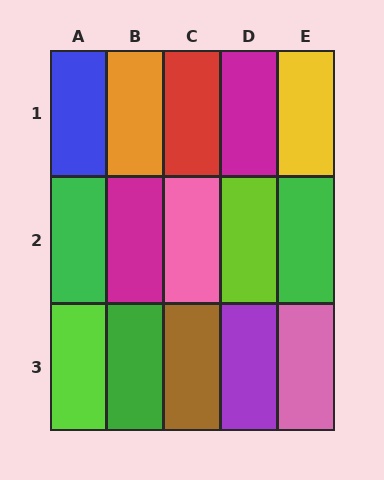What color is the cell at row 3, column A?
Lime.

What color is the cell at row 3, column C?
Brown.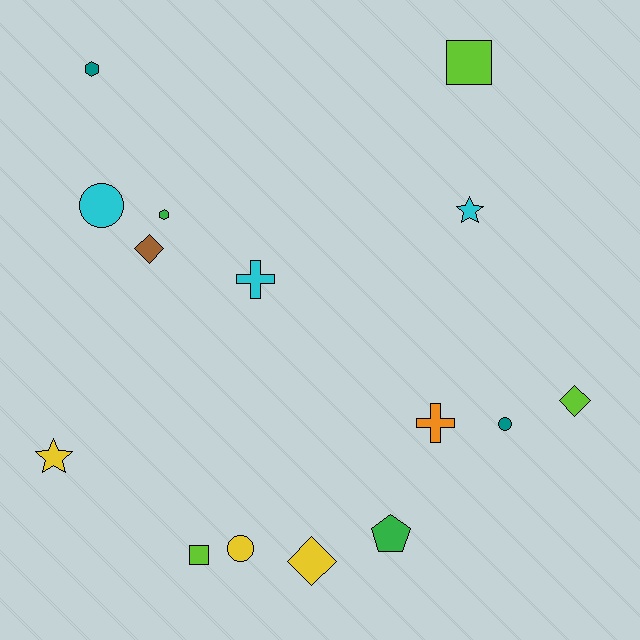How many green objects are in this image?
There are 2 green objects.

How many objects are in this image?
There are 15 objects.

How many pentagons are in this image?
There is 1 pentagon.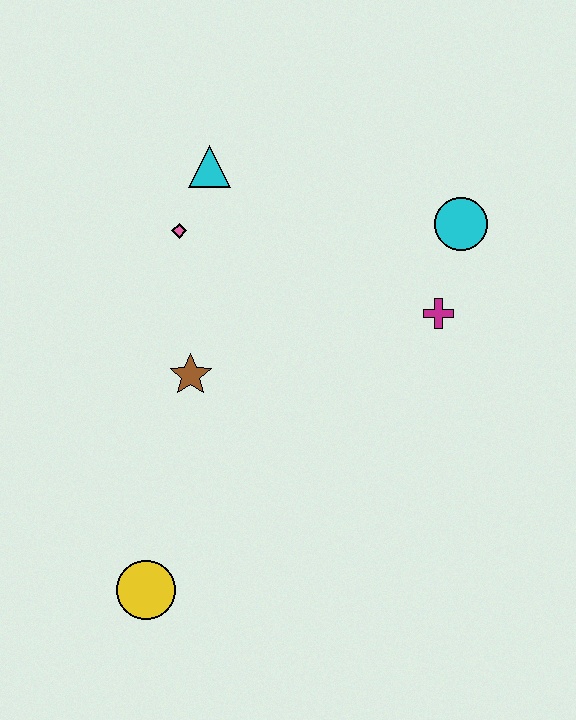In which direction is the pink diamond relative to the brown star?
The pink diamond is above the brown star.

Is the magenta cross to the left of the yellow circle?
No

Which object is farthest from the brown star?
The cyan circle is farthest from the brown star.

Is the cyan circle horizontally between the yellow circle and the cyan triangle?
No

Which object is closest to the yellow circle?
The brown star is closest to the yellow circle.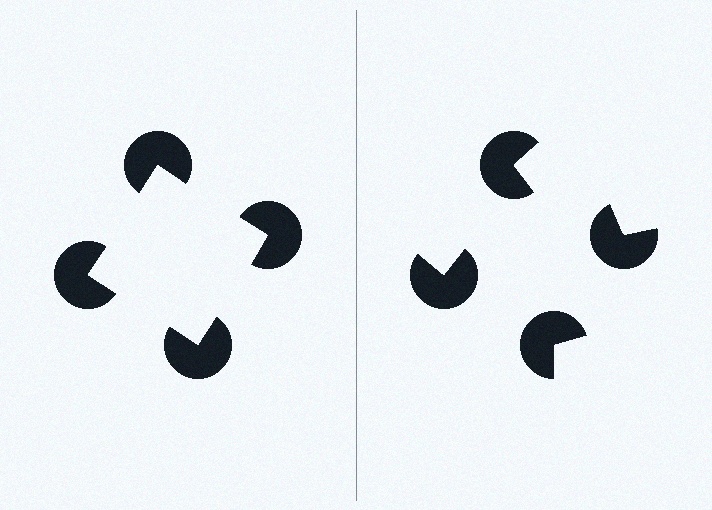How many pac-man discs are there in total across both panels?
8 — 4 on each side.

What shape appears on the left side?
An illusory square.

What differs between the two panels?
The pac-man discs are positioned identically on both sides; only the wedge orientations differ. On the left they align to a square; on the right they are misaligned.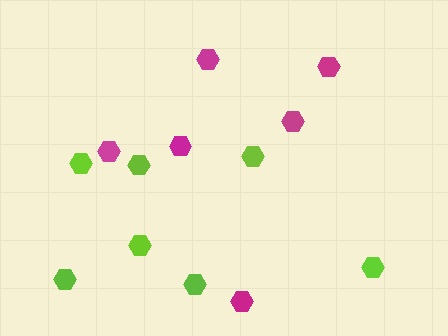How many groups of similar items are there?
There are 2 groups: one group of magenta hexagons (6) and one group of lime hexagons (7).